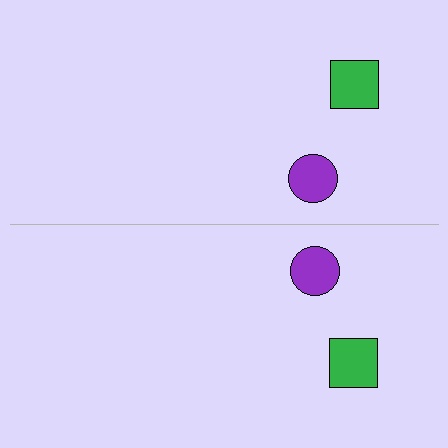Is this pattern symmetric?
Yes, this pattern has bilateral (reflection) symmetry.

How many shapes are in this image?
There are 4 shapes in this image.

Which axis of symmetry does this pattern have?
The pattern has a horizontal axis of symmetry running through the center of the image.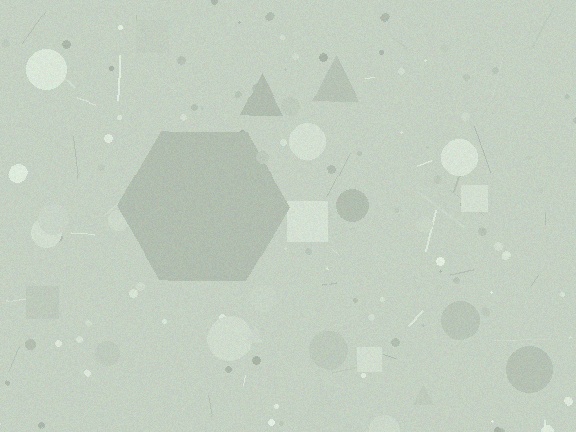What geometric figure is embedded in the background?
A hexagon is embedded in the background.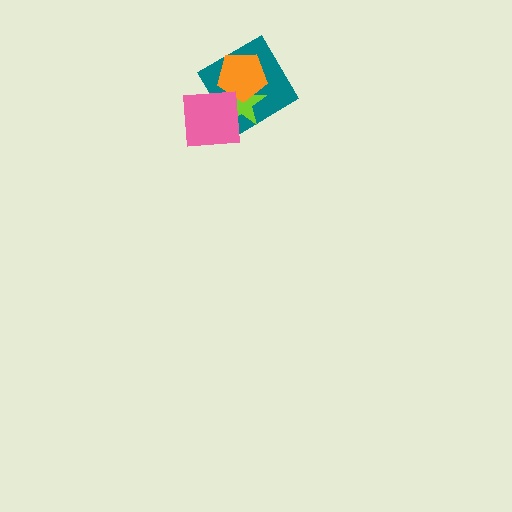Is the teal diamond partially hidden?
Yes, it is partially covered by another shape.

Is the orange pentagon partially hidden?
Yes, it is partially covered by another shape.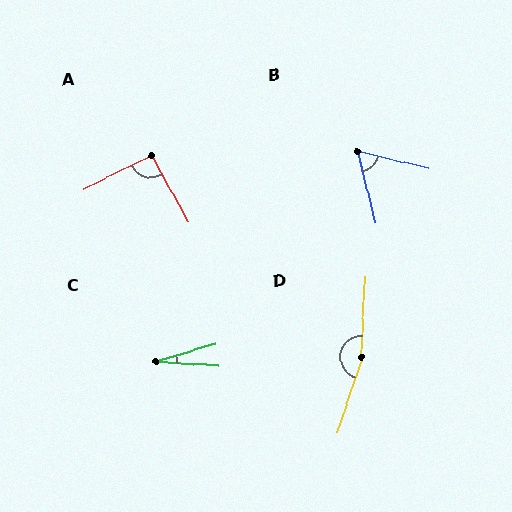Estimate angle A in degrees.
Approximately 92 degrees.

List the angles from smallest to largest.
C (20°), B (63°), A (92°), D (165°).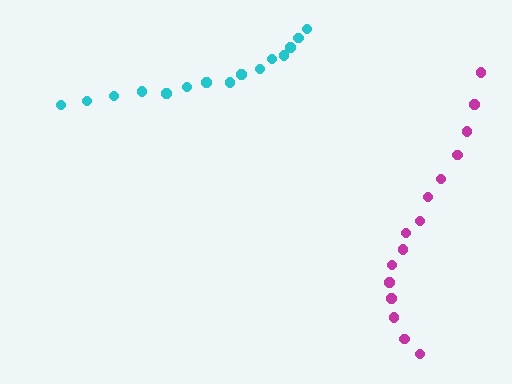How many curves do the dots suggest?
There are 2 distinct paths.